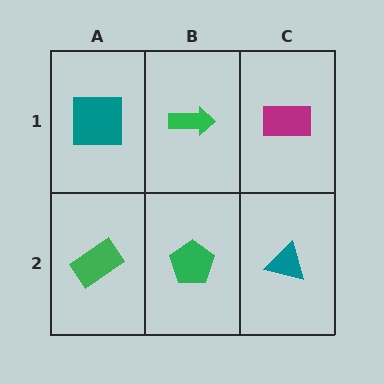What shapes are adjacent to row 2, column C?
A magenta rectangle (row 1, column C), a green pentagon (row 2, column B).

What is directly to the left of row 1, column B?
A teal square.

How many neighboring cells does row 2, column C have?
2.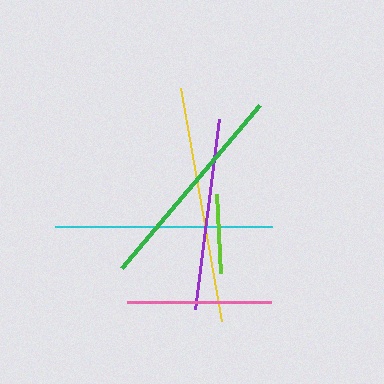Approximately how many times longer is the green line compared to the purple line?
The green line is approximately 1.1 times the length of the purple line.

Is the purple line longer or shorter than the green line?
The green line is longer than the purple line.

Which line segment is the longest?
The yellow line is the longest at approximately 236 pixels.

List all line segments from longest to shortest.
From longest to shortest: yellow, cyan, green, purple, pink, lime.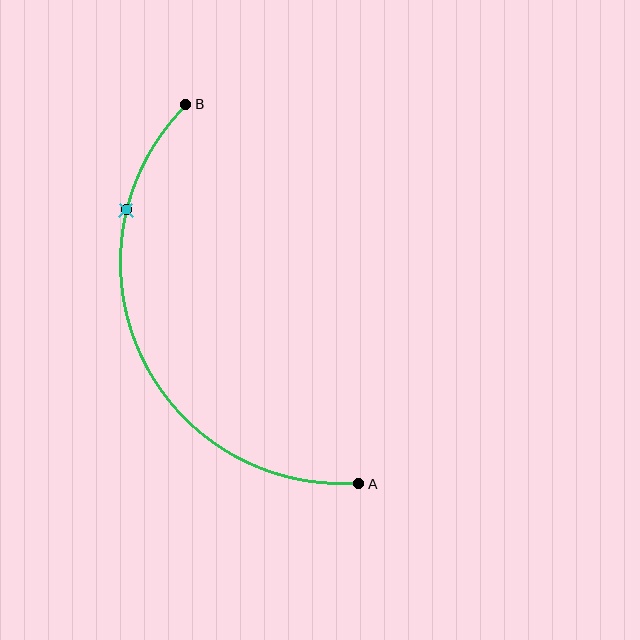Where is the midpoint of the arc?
The arc midpoint is the point on the curve farthest from the straight line joining A and B. It sits to the left of that line.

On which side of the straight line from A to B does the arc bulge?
The arc bulges to the left of the straight line connecting A and B.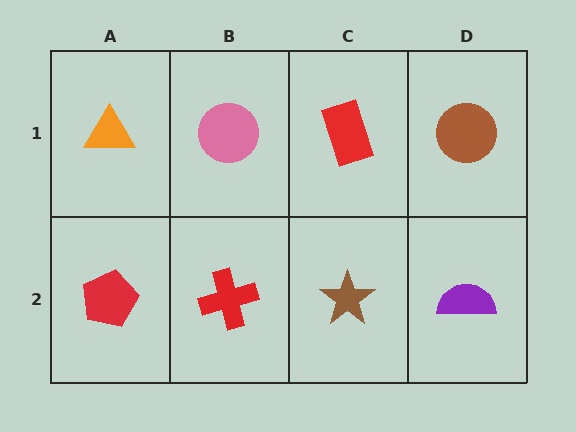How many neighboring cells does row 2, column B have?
3.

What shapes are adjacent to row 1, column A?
A red pentagon (row 2, column A), a pink circle (row 1, column B).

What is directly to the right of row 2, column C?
A purple semicircle.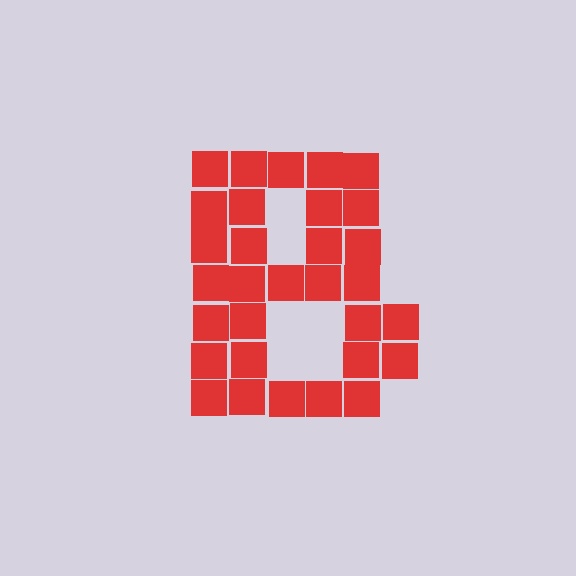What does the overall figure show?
The overall figure shows the letter B.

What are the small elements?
The small elements are squares.